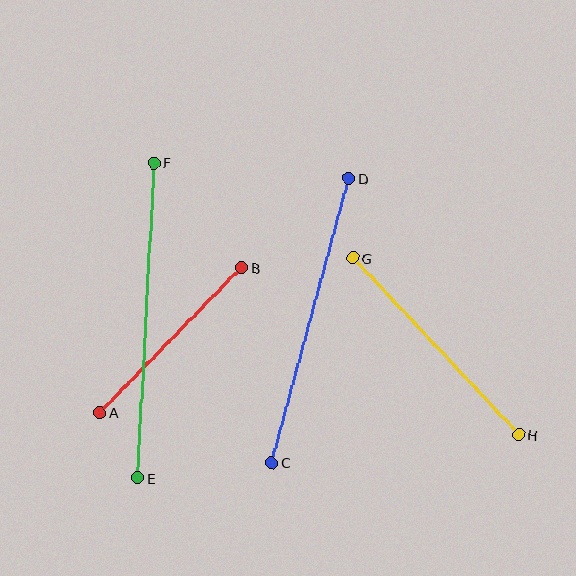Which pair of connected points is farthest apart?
Points E and F are farthest apart.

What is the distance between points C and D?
The distance is approximately 295 pixels.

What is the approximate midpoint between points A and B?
The midpoint is at approximately (171, 340) pixels.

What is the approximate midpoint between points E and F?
The midpoint is at approximately (146, 321) pixels.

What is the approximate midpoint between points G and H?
The midpoint is at approximately (436, 346) pixels.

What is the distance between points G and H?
The distance is approximately 242 pixels.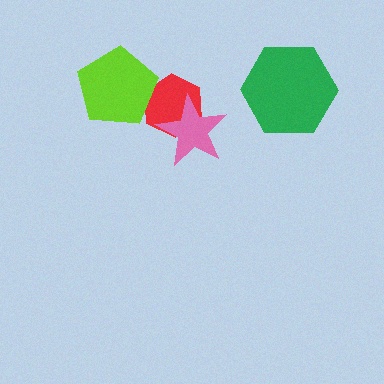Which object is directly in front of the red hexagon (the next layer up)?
The pink star is directly in front of the red hexagon.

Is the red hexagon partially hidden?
Yes, it is partially covered by another shape.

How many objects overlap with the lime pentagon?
1 object overlaps with the lime pentagon.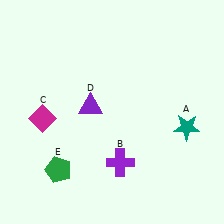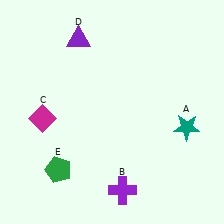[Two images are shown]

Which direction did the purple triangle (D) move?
The purple triangle (D) moved up.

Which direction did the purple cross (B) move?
The purple cross (B) moved down.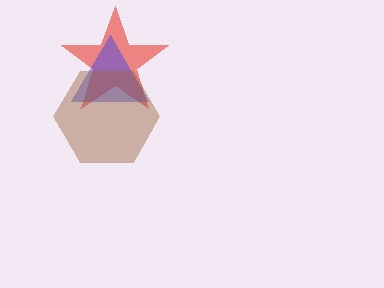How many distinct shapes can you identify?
There are 3 distinct shapes: a red star, a blue triangle, a brown hexagon.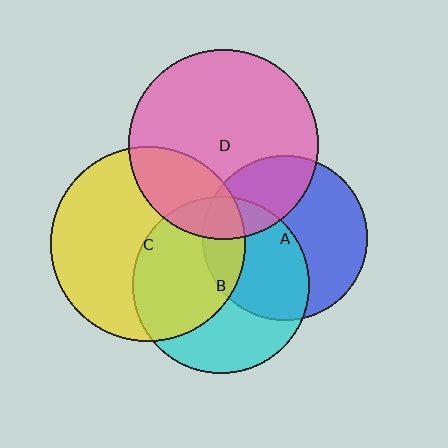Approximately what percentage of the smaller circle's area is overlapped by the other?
Approximately 45%.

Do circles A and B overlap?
Yes.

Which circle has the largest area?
Circle C (yellow).